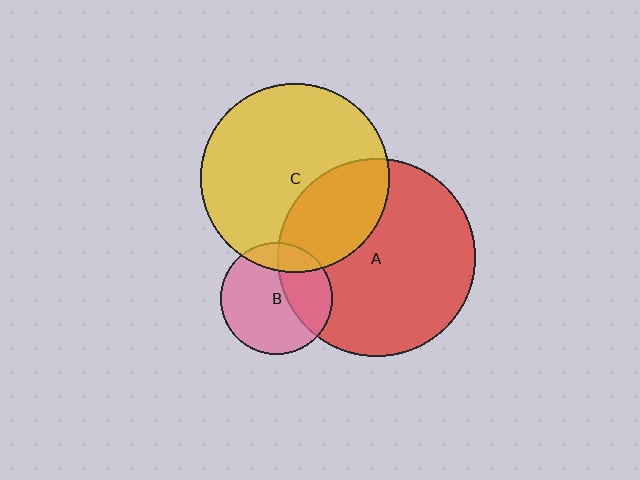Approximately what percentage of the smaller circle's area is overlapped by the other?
Approximately 30%.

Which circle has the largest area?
Circle A (red).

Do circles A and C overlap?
Yes.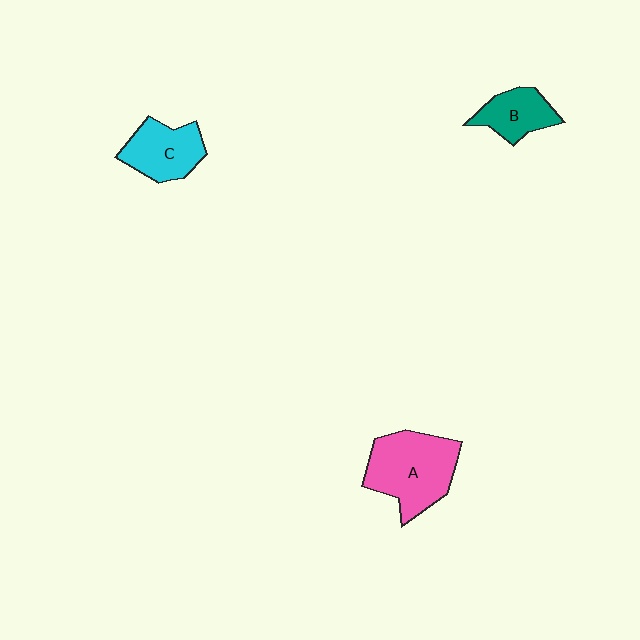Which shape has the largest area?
Shape A (pink).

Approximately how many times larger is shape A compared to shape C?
Approximately 1.5 times.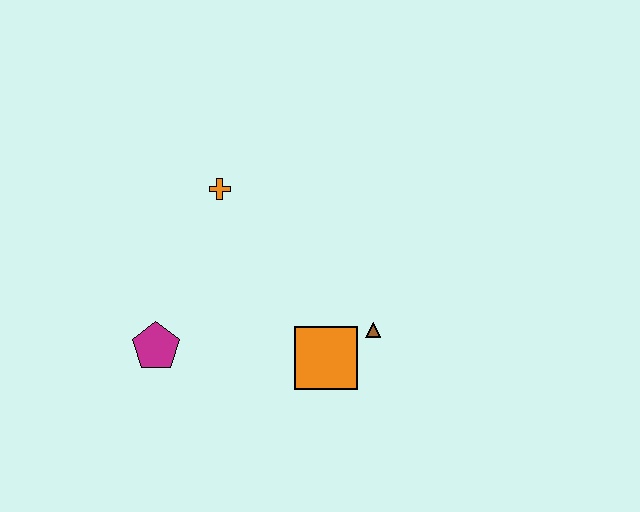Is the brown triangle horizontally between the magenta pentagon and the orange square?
No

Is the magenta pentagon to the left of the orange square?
Yes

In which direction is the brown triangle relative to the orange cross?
The brown triangle is to the right of the orange cross.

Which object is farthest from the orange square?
The orange cross is farthest from the orange square.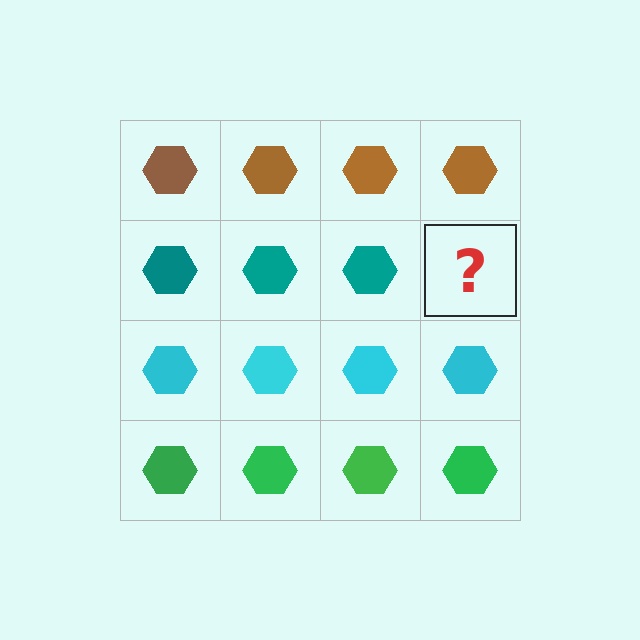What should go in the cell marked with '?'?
The missing cell should contain a teal hexagon.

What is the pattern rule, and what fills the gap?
The rule is that each row has a consistent color. The gap should be filled with a teal hexagon.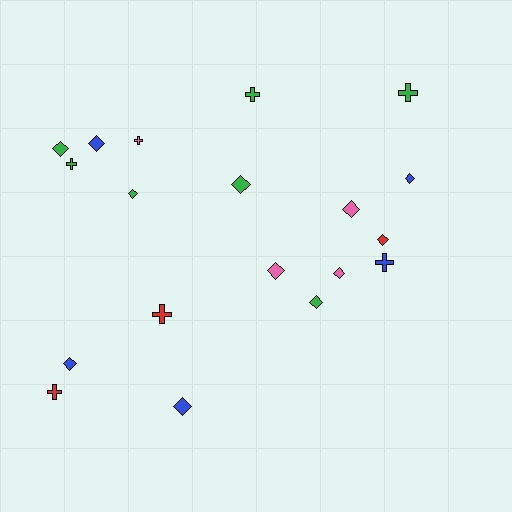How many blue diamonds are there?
There are 4 blue diamonds.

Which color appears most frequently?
Green, with 7 objects.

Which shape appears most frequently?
Diamond, with 12 objects.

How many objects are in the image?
There are 19 objects.